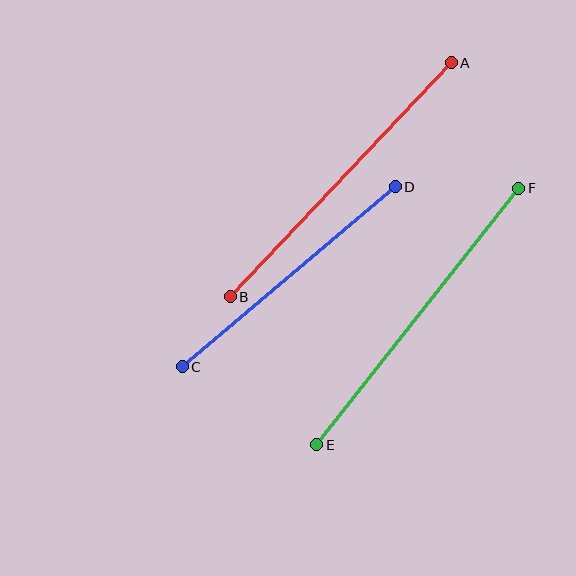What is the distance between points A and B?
The distance is approximately 322 pixels.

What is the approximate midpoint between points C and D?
The midpoint is at approximately (289, 277) pixels.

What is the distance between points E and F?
The distance is approximately 326 pixels.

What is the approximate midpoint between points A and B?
The midpoint is at approximately (341, 180) pixels.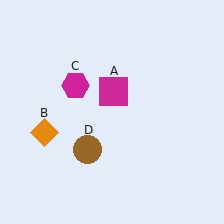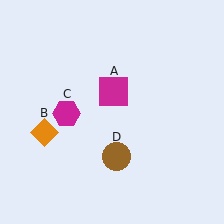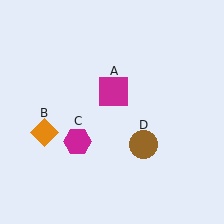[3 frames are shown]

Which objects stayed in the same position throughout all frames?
Magenta square (object A) and orange diamond (object B) remained stationary.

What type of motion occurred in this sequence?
The magenta hexagon (object C), brown circle (object D) rotated counterclockwise around the center of the scene.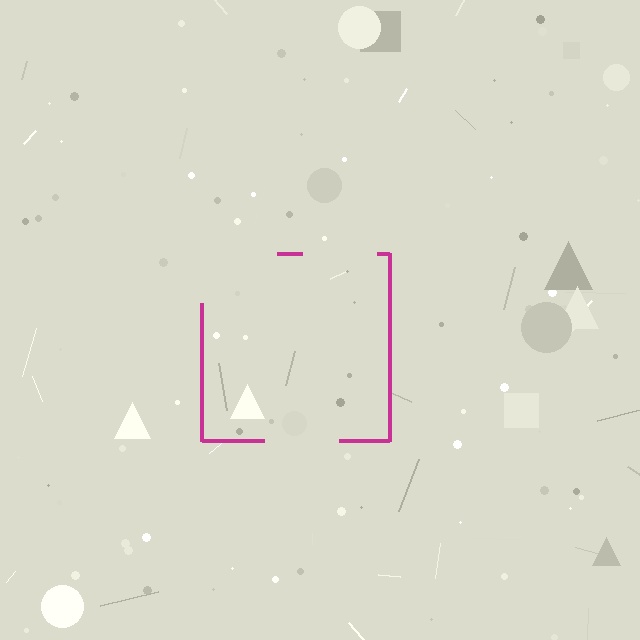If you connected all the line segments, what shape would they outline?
They would outline a square.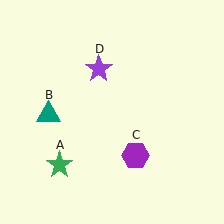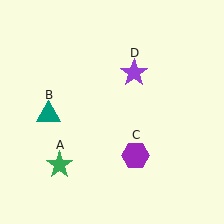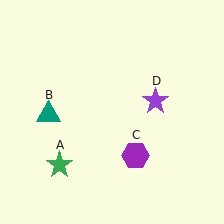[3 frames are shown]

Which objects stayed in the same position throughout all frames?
Green star (object A) and teal triangle (object B) and purple hexagon (object C) remained stationary.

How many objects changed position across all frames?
1 object changed position: purple star (object D).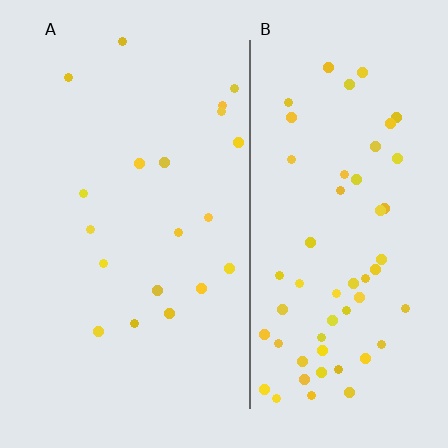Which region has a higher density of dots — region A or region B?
B (the right).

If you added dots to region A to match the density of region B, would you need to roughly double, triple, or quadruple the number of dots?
Approximately triple.